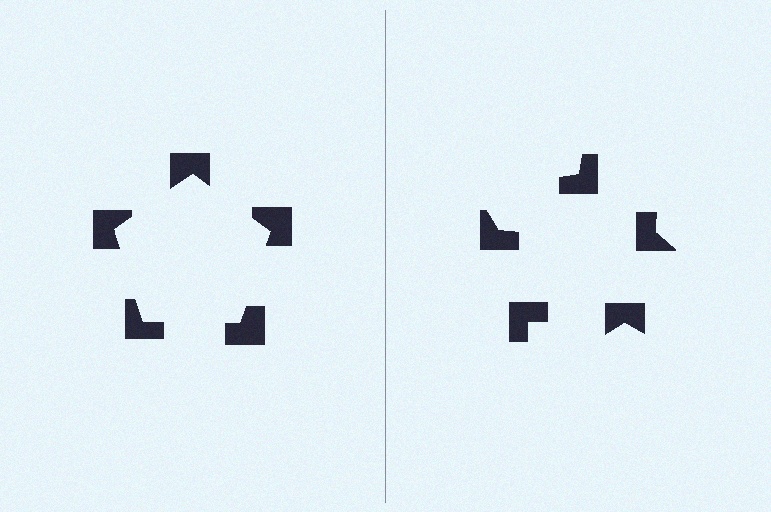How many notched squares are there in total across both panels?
10 — 5 on each side.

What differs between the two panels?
The notched squares are positioned identically on both sides; only the wedge orientations differ. On the left they align to a pentagon; on the right they are misaligned.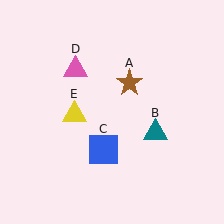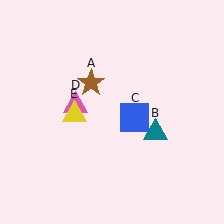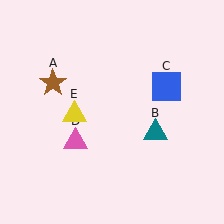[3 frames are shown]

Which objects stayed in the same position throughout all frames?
Teal triangle (object B) and yellow triangle (object E) remained stationary.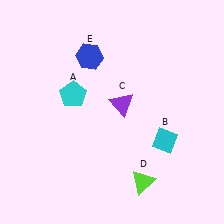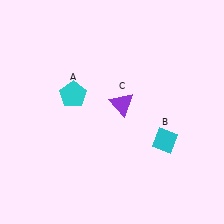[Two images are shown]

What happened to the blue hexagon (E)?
The blue hexagon (E) was removed in Image 2. It was in the top-left area of Image 1.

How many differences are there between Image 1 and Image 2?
There are 2 differences between the two images.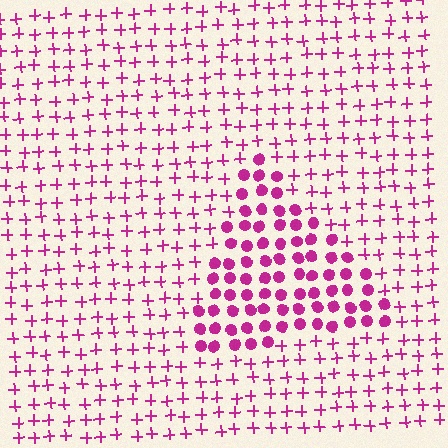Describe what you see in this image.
The image is filled with small magenta elements arranged in a uniform grid. A triangle-shaped region contains circles, while the surrounding area contains plus signs. The boundary is defined purely by the change in element shape.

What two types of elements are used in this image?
The image uses circles inside the triangle region and plus signs outside it.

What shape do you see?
I see a triangle.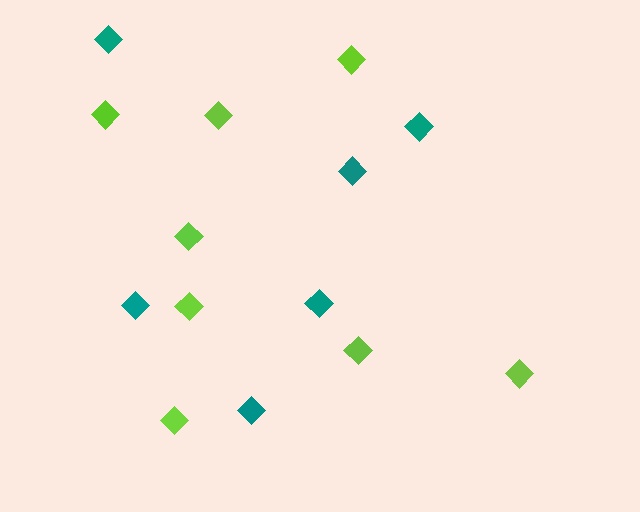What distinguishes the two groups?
There are 2 groups: one group of lime diamonds (8) and one group of teal diamonds (6).